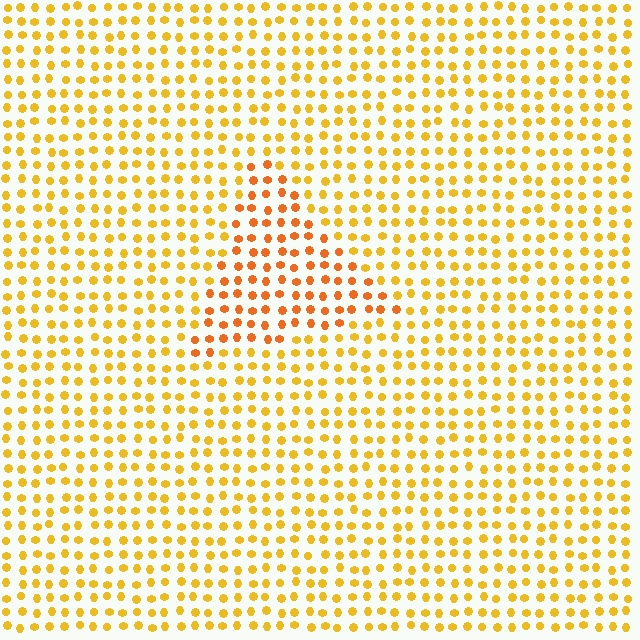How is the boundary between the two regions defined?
The boundary is defined purely by a slight shift in hue (about 24 degrees). Spacing, size, and orientation are identical on both sides.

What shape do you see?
I see a triangle.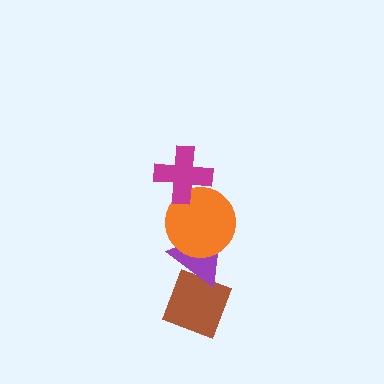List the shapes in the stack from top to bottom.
From top to bottom: the magenta cross, the orange circle, the purple triangle, the brown diamond.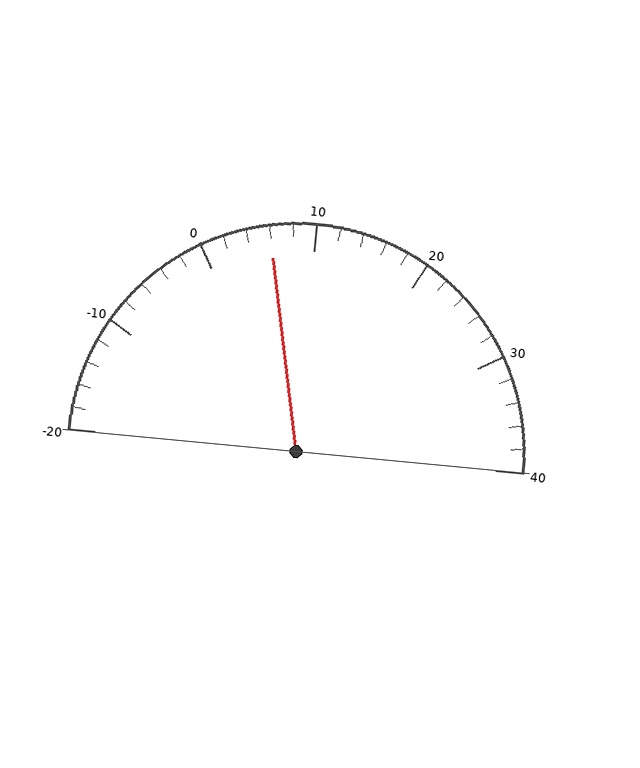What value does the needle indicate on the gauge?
The needle indicates approximately 6.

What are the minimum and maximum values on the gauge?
The gauge ranges from -20 to 40.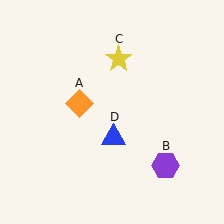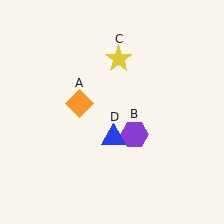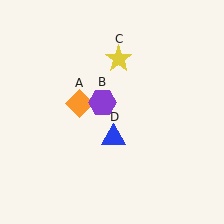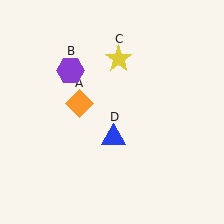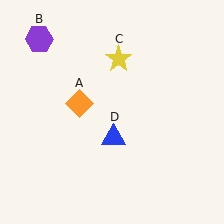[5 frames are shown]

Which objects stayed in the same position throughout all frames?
Orange diamond (object A) and yellow star (object C) and blue triangle (object D) remained stationary.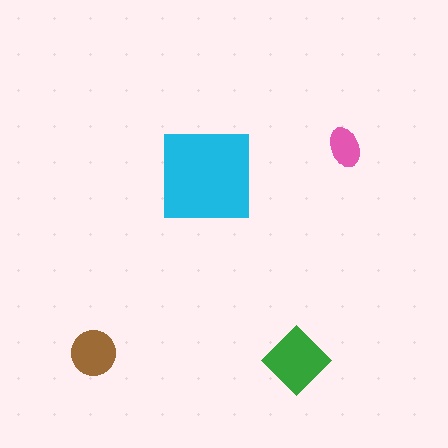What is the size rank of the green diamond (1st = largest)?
2nd.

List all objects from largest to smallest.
The cyan square, the green diamond, the brown circle, the pink ellipse.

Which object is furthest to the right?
The pink ellipse is rightmost.